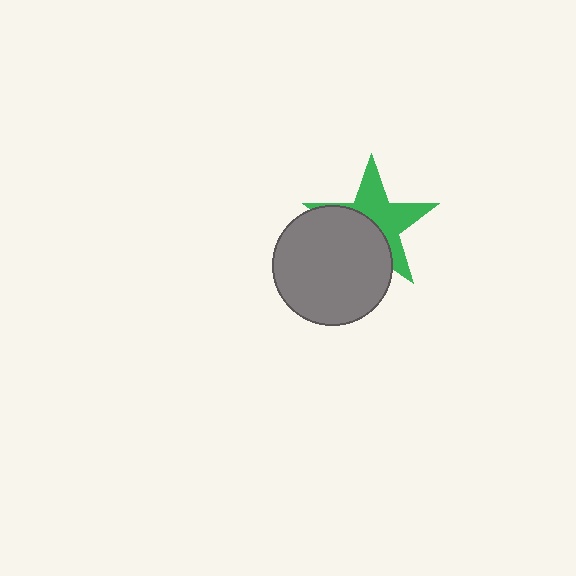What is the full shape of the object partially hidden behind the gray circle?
The partially hidden object is a green star.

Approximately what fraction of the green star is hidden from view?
Roughly 48% of the green star is hidden behind the gray circle.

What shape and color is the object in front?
The object in front is a gray circle.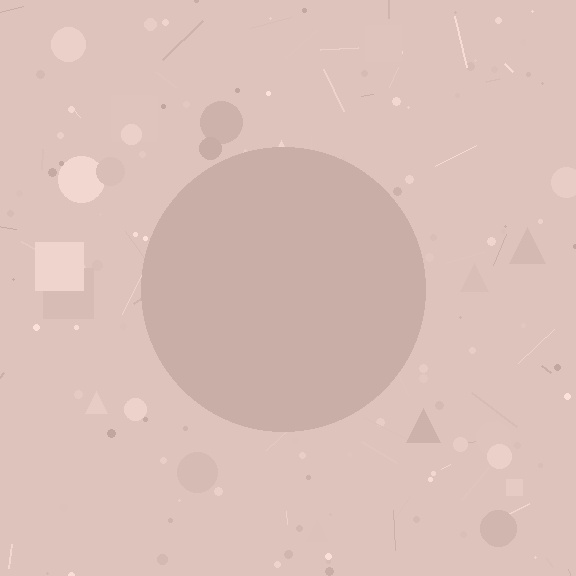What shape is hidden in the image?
A circle is hidden in the image.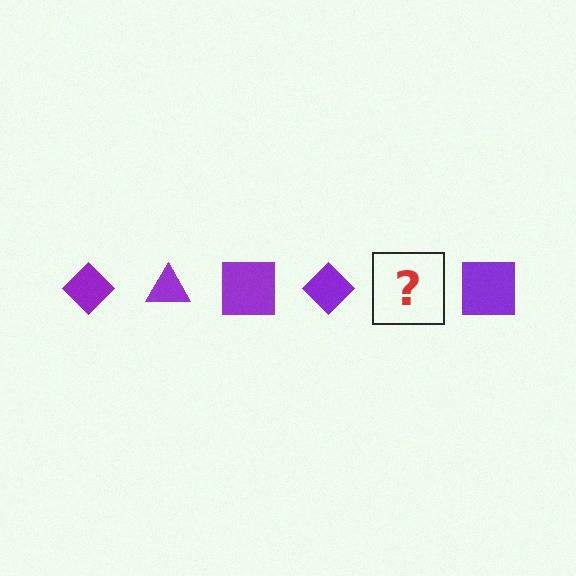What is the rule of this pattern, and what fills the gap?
The rule is that the pattern cycles through diamond, triangle, square shapes in purple. The gap should be filled with a purple triangle.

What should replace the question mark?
The question mark should be replaced with a purple triangle.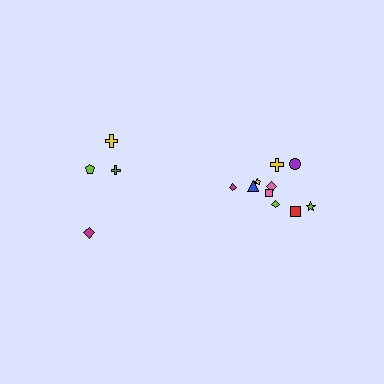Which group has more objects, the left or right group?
The right group.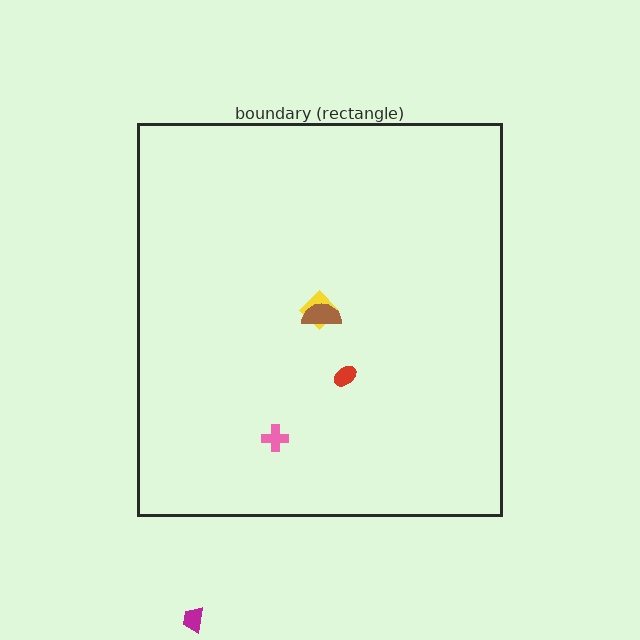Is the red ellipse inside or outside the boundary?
Inside.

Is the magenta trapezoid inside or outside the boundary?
Outside.